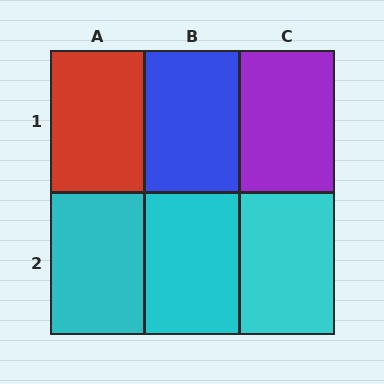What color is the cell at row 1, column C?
Purple.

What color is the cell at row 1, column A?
Red.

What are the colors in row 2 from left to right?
Cyan, cyan, cyan.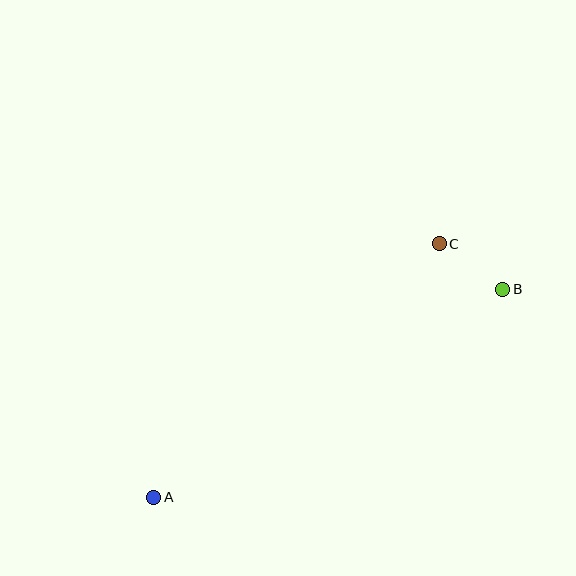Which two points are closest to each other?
Points B and C are closest to each other.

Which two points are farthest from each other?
Points A and B are farthest from each other.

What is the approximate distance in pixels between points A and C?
The distance between A and C is approximately 382 pixels.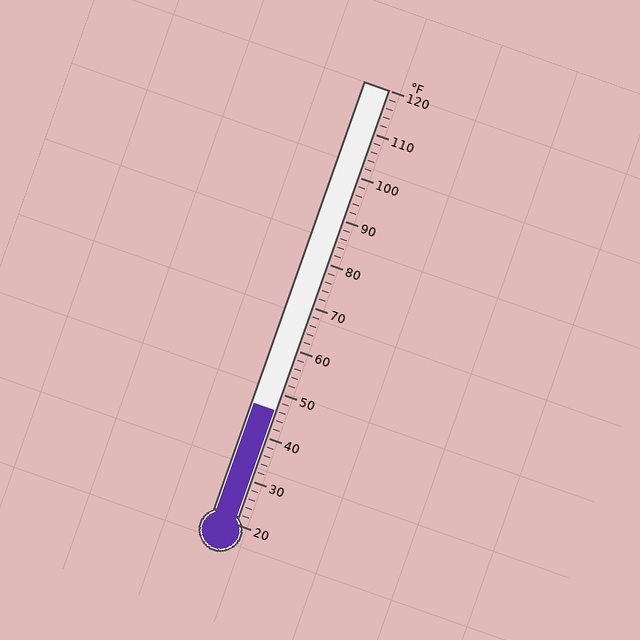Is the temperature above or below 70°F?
The temperature is below 70°F.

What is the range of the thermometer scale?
The thermometer scale ranges from 20°F to 120°F.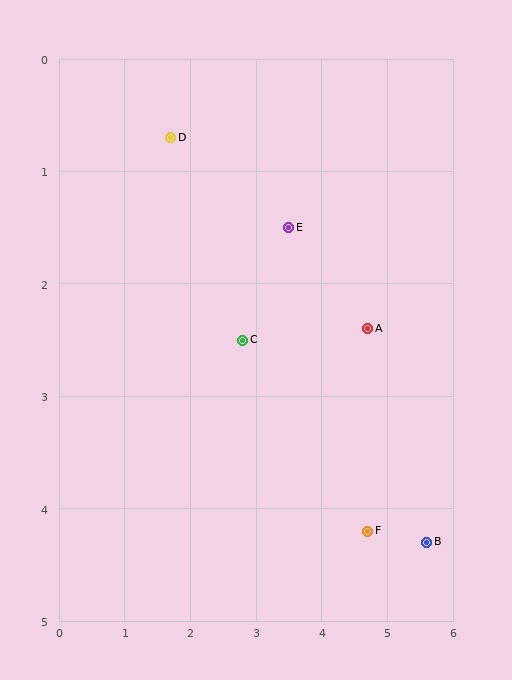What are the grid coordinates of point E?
Point E is at approximately (3.5, 1.5).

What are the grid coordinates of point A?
Point A is at approximately (4.7, 2.4).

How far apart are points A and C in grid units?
Points A and C are about 1.9 grid units apart.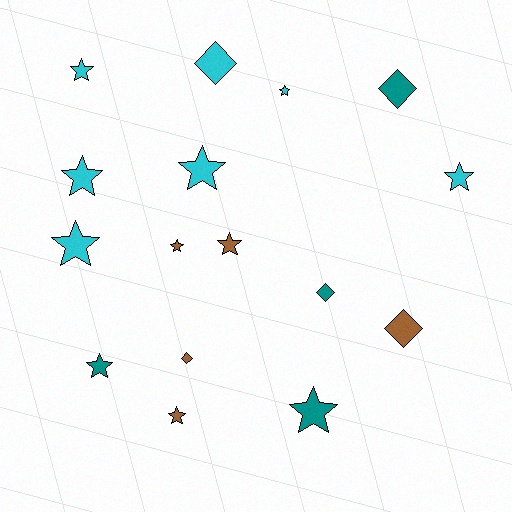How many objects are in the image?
There are 16 objects.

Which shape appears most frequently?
Star, with 11 objects.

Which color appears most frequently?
Cyan, with 7 objects.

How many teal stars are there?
There are 2 teal stars.